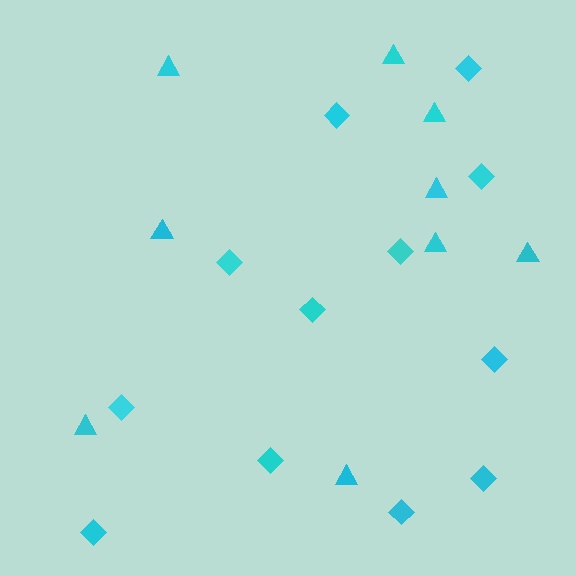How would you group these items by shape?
There are 2 groups: one group of diamonds (12) and one group of triangles (9).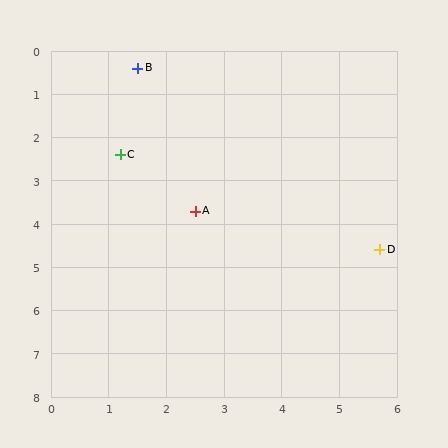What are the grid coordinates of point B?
Point B is at approximately (1.5, 0.4).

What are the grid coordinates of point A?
Point A is at approximately (2.5, 3.7).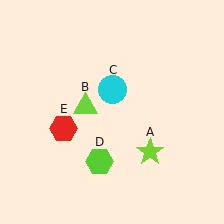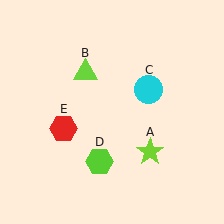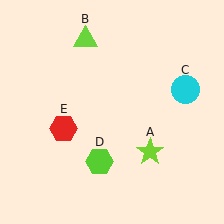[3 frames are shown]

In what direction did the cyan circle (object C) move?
The cyan circle (object C) moved right.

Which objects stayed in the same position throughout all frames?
Lime star (object A) and lime hexagon (object D) and red hexagon (object E) remained stationary.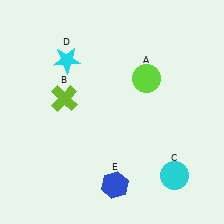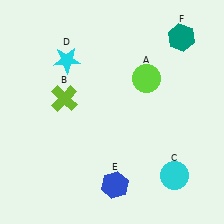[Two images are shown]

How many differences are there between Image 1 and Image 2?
There is 1 difference between the two images.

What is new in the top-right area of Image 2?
A teal hexagon (F) was added in the top-right area of Image 2.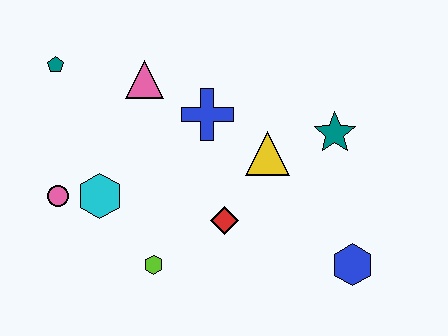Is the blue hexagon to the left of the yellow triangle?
No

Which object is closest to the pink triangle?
The blue cross is closest to the pink triangle.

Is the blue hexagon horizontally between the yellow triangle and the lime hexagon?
No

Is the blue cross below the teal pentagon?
Yes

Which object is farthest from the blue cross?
The blue hexagon is farthest from the blue cross.